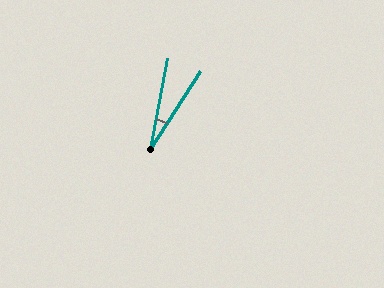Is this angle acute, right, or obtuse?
It is acute.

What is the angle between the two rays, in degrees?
Approximately 22 degrees.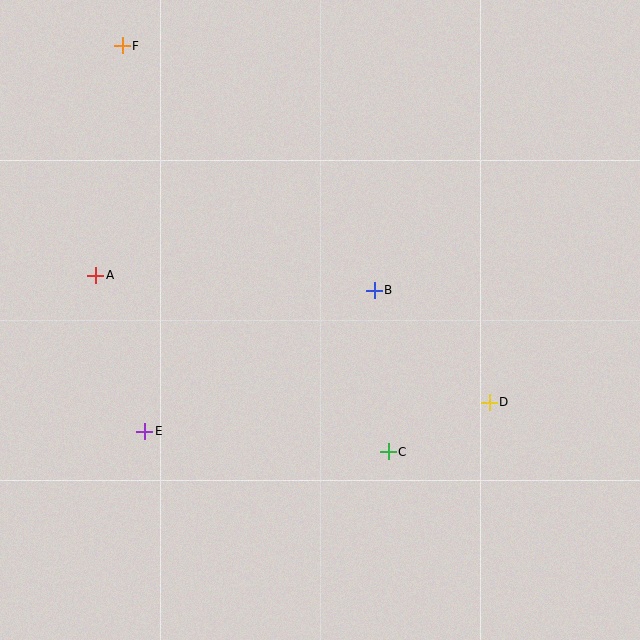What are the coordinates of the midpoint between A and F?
The midpoint between A and F is at (109, 161).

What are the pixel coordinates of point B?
Point B is at (374, 290).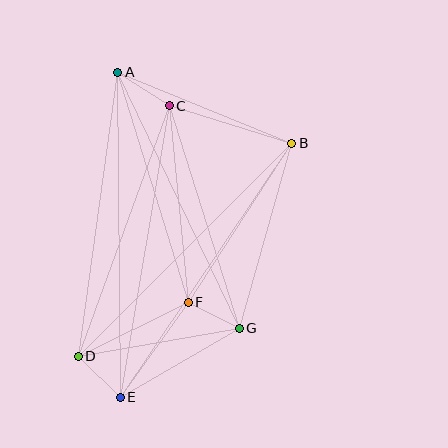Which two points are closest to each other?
Points F and G are closest to each other.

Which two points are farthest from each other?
Points A and E are farthest from each other.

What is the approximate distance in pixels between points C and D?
The distance between C and D is approximately 266 pixels.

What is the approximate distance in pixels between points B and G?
The distance between B and G is approximately 192 pixels.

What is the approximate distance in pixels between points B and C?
The distance between B and C is approximately 128 pixels.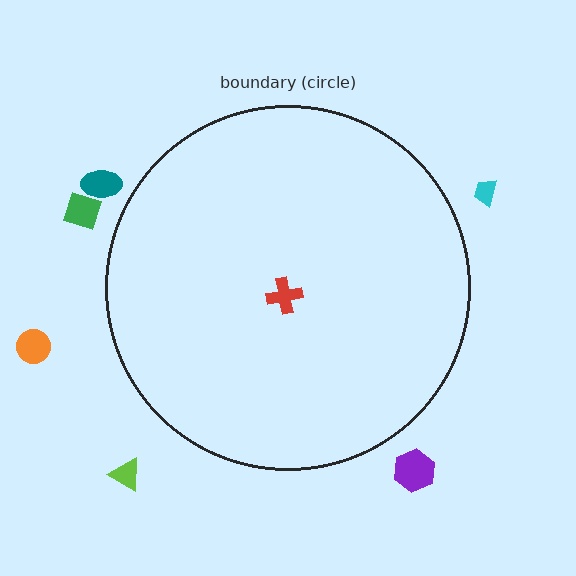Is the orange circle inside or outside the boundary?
Outside.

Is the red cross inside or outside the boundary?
Inside.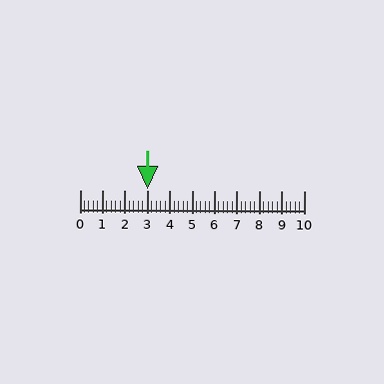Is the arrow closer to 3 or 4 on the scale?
The arrow is closer to 3.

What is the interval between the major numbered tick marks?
The major tick marks are spaced 1 units apart.